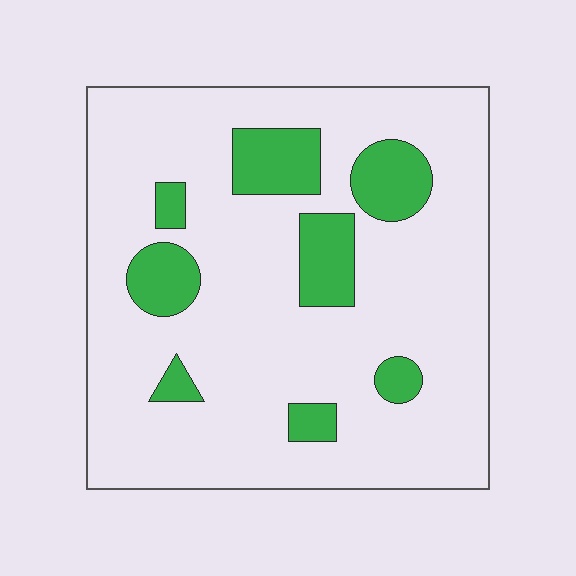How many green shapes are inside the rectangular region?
8.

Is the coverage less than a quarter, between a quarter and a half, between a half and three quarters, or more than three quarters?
Less than a quarter.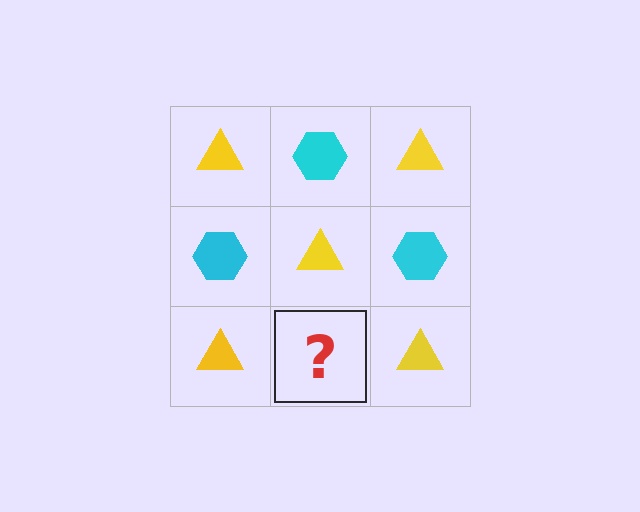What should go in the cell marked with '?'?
The missing cell should contain a cyan hexagon.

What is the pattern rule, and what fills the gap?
The rule is that it alternates yellow triangle and cyan hexagon in a checkerboard pattern. The gap should be filled with a cyan hexagon.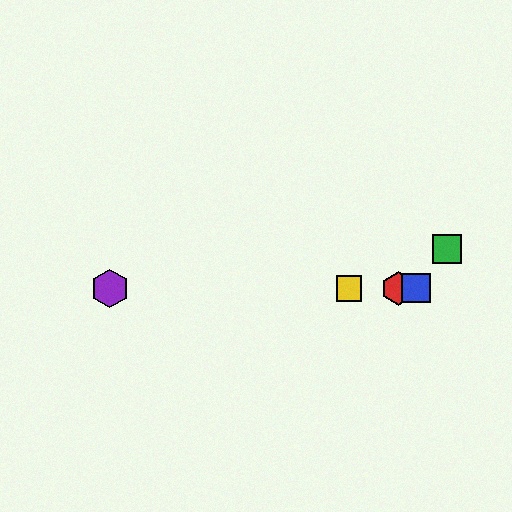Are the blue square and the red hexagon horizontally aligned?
Yes, both are at y≈288.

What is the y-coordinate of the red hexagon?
The red hexagon is at y≈288.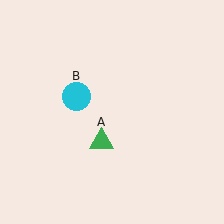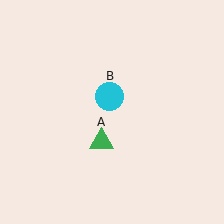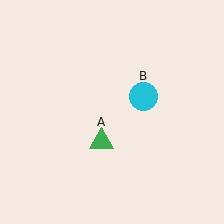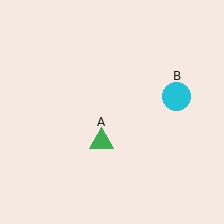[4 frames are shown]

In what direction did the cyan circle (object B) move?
The cyan circle (object B) moved right.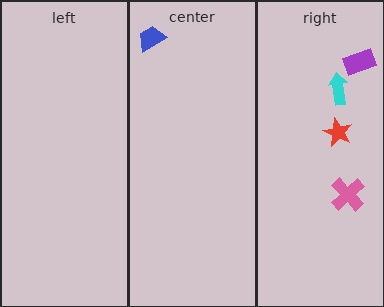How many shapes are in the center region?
1.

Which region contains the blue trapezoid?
The center region.